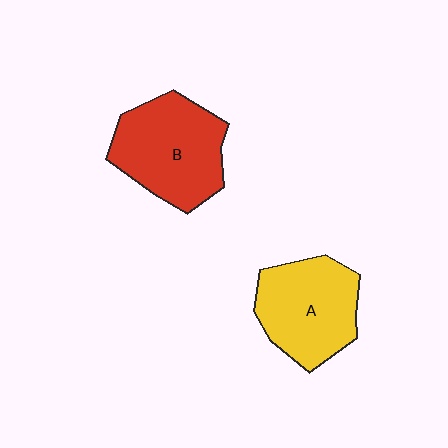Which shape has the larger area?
Shape B (red).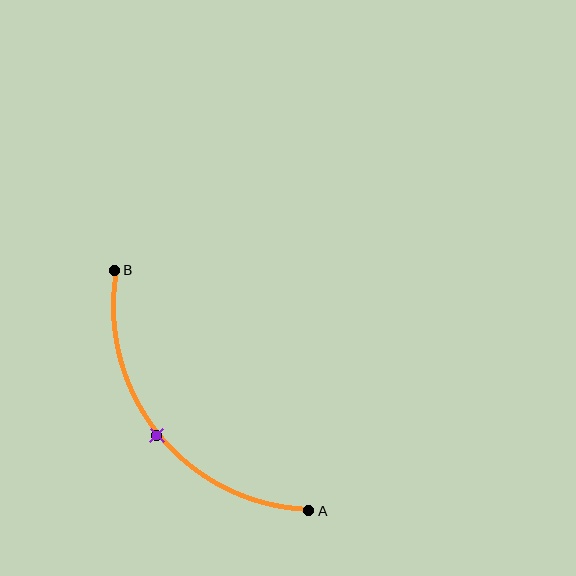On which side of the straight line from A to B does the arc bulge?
The arc bulges below and to the left of the straight line connecting A and B.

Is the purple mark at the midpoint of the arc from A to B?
Yes. The purple mark lies on the arc at equal arc-length from both A and B — it is the arc midpoint.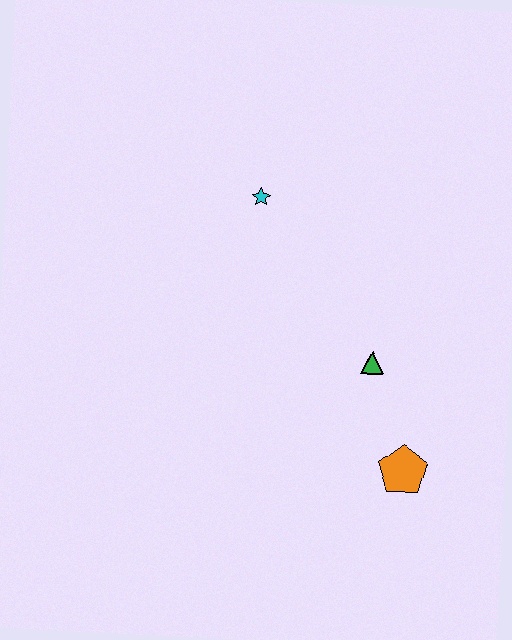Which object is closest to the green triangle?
The orange pentagon is closest to the green triangle.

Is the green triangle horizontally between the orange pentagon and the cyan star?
Yes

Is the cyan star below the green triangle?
No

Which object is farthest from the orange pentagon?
The cyan star is farthest from the orange pentagon.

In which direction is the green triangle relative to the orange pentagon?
The green triangle is above the orange pentagon.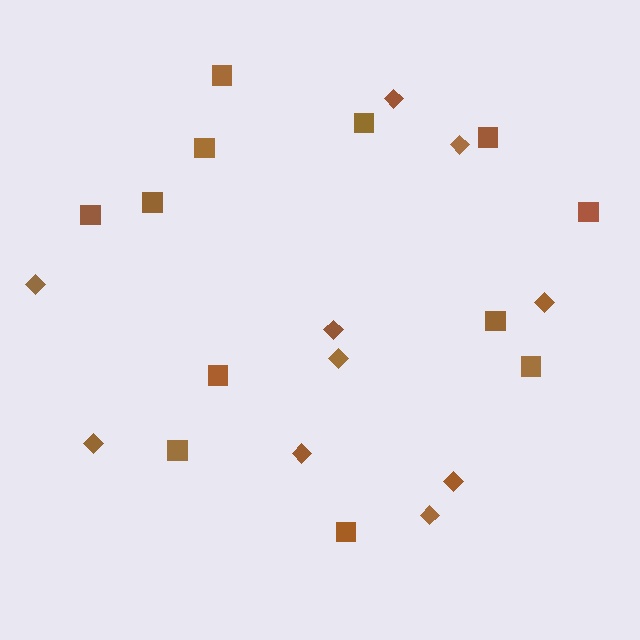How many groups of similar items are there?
There are 2 groups: one group of squares (12) and one group of diamonds (10).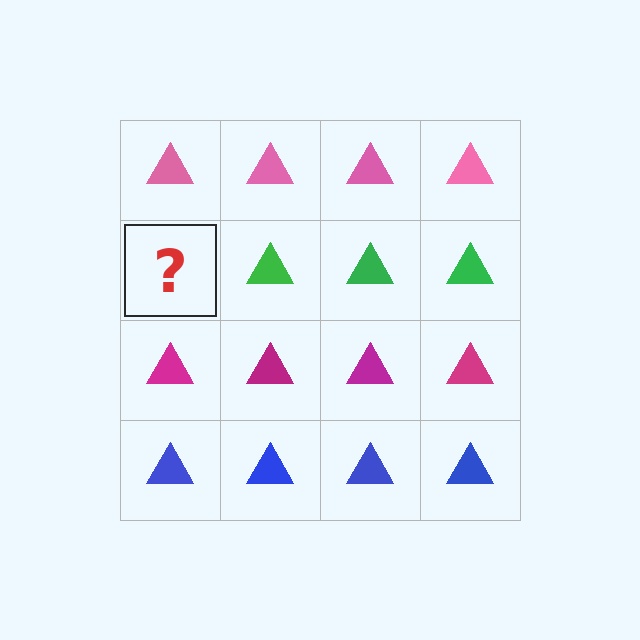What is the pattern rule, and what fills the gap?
The rule is that each row has a consistent color. The gap should be filled with a green triangle.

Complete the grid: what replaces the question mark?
The question mark should be replaced with a green triangle.